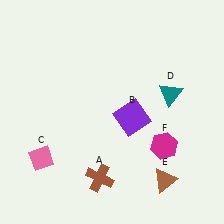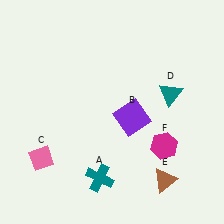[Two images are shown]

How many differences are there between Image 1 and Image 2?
There is 1 difference between the two images.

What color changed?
The cross (A) changed from brown in Image 1 to teal in Image 2.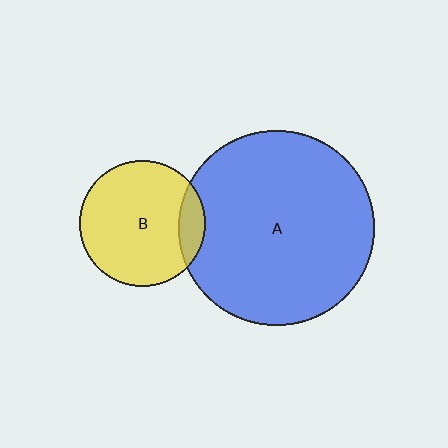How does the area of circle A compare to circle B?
Approximately 2.4 times.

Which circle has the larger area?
Circle A (blue).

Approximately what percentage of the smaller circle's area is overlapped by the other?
Approximately 10%.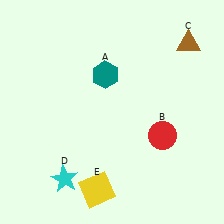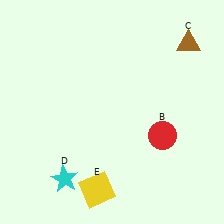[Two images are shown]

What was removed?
The teal hexagon (A) was removed in Image 2.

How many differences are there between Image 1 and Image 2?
There is 1 difference between the two images.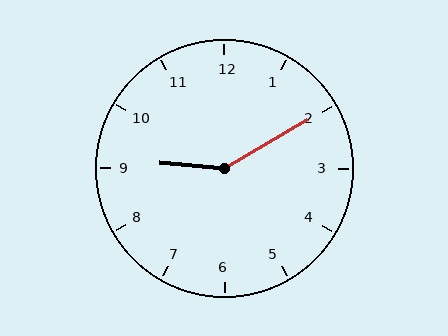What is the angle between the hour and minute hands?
Approximately 145 degrees.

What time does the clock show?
9:10.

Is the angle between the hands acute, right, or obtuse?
It is obtuse.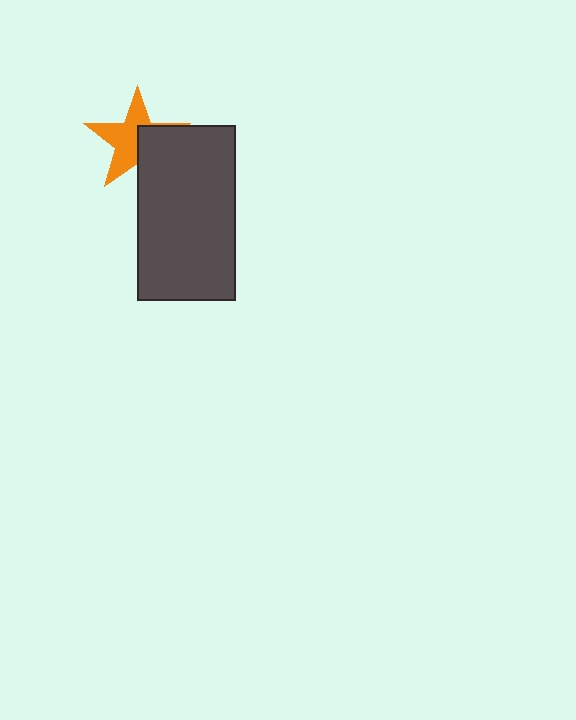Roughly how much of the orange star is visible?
About half of it is visible (roughly 60%).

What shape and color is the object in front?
The object in front is a dark gray rectangle.